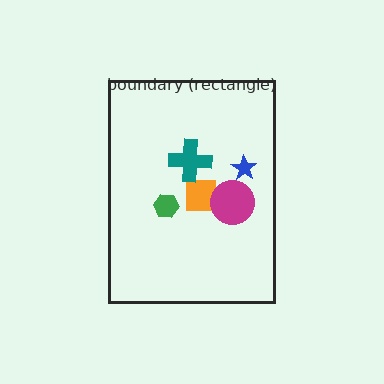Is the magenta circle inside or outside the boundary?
Inside.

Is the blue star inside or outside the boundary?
Inside.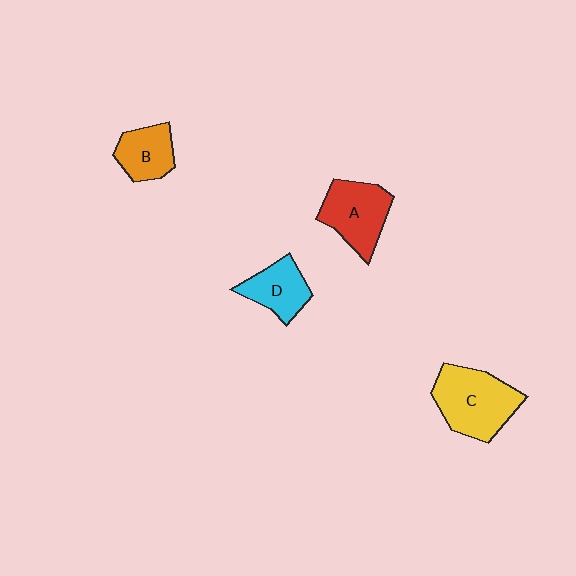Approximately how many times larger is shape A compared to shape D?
Approximately 1.4 times.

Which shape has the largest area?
Shape C (yellow).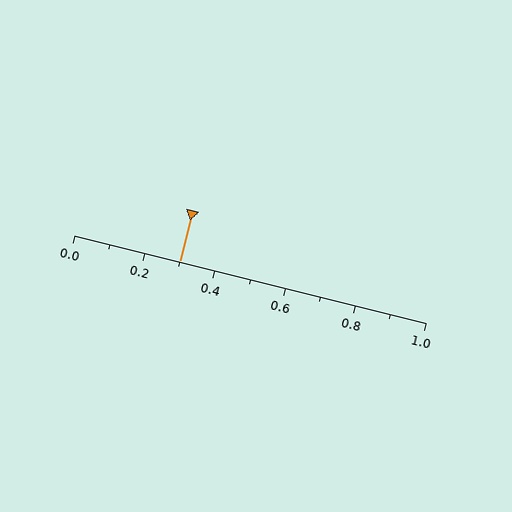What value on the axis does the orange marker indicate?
The marker indicates approximately 0.3.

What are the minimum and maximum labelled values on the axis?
The axis runs from 0.0 to 1.0.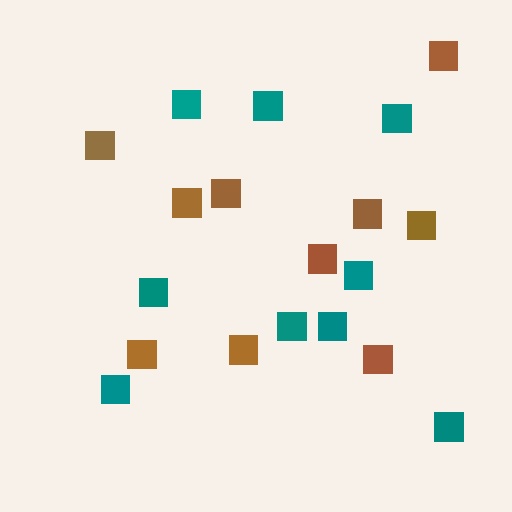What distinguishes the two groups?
There are 2 groups: one group of teal squares (9) and one group of brown squares (10).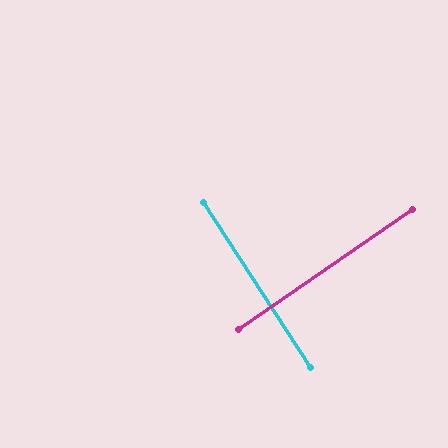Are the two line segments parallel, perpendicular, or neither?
Perpendicular — they meet at approximately 88°.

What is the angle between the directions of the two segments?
Approximately 88 degrees.